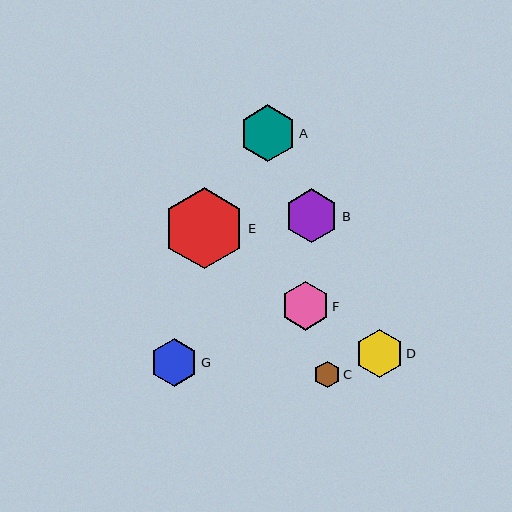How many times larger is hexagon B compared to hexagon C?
Hexagon B is approximately 2.0 times the size of hexagon C.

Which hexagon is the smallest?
Hexagon C is the smallest with a size of approximately 27 pixels.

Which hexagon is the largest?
Hexagon E is the largest with a size of approximately 81 pixels.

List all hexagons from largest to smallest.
From largest to smallest: E, A, B, F, G, D, C.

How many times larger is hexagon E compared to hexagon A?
Hexagon E is approximately 1.4 times the size of hexagon A.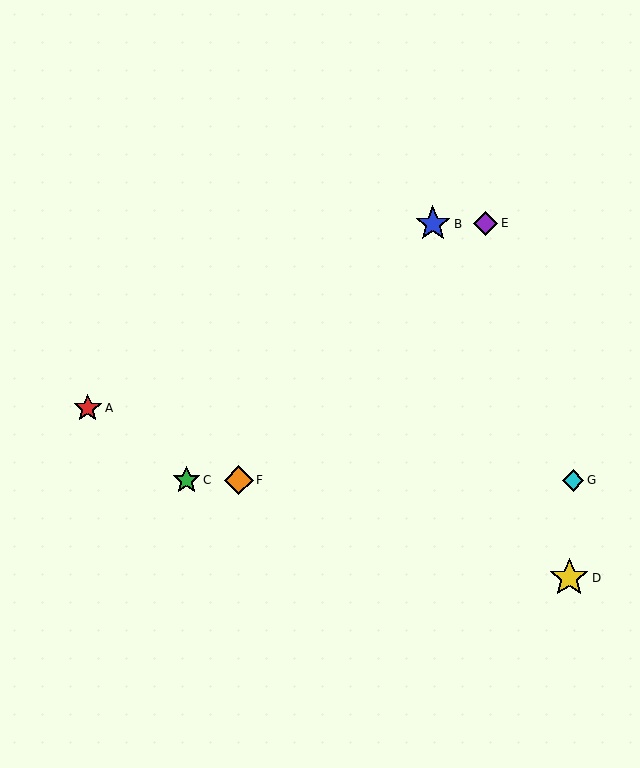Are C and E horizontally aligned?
No, C is at y≈480 and E is at y≈223.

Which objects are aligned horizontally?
Objects C, F, G are aligned horizontally.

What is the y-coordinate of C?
Object C is at y≈480.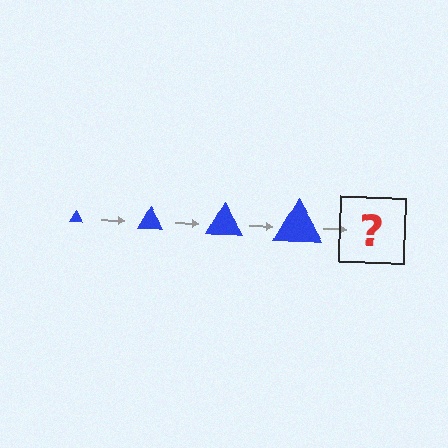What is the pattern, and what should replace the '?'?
The pattern is that the triangle gets progressively larger each step. The '?' should be a blue triangle, larger than the previous one.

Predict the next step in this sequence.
The next step is a blue triangle, larger than the previous one.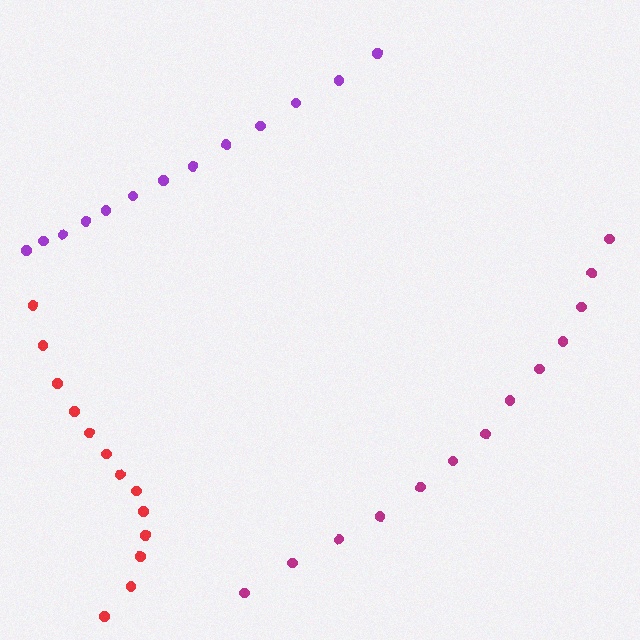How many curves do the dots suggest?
There are 3 distinct paths.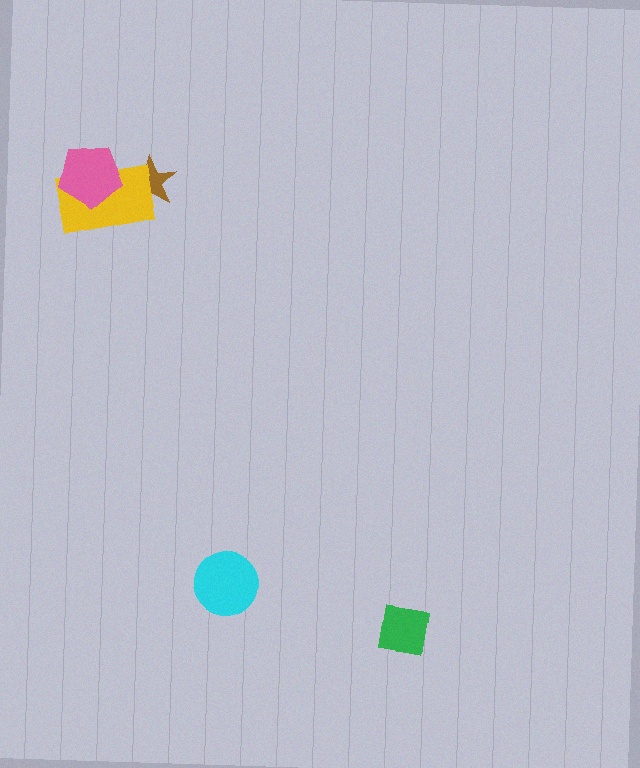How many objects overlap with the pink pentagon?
1 object overlaps with the pink pentagon.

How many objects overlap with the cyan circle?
0 objects overlap with the cyan circle.